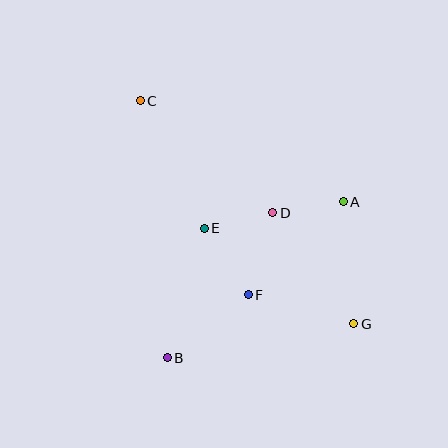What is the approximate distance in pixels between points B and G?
The distance between B and G is approximately 189 pixels.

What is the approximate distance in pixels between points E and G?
The distance between E and G is approximately 177 pixels.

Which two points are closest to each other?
Points D and E are closest to each other.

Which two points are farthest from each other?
Points C and G are farthest from each other.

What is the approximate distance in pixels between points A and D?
The distance between A and D is approximately 72 pixels.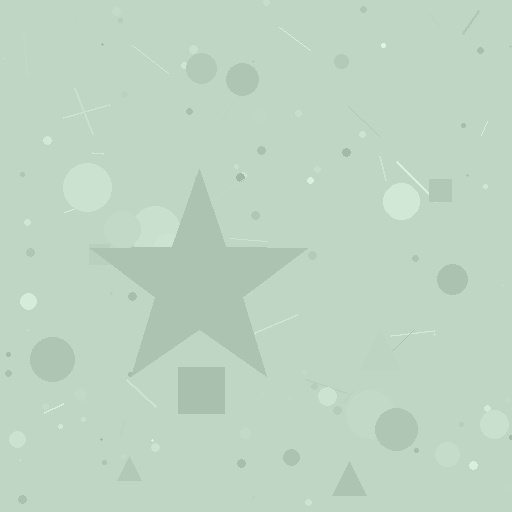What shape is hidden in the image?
A star is hidden in the image.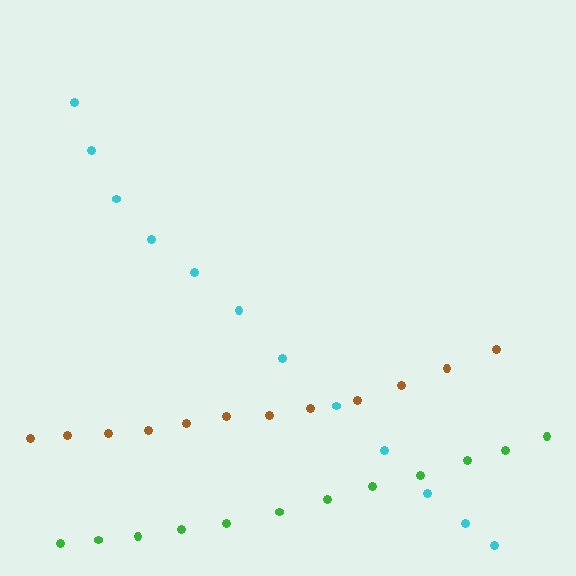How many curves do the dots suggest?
There are 3 distinct paths.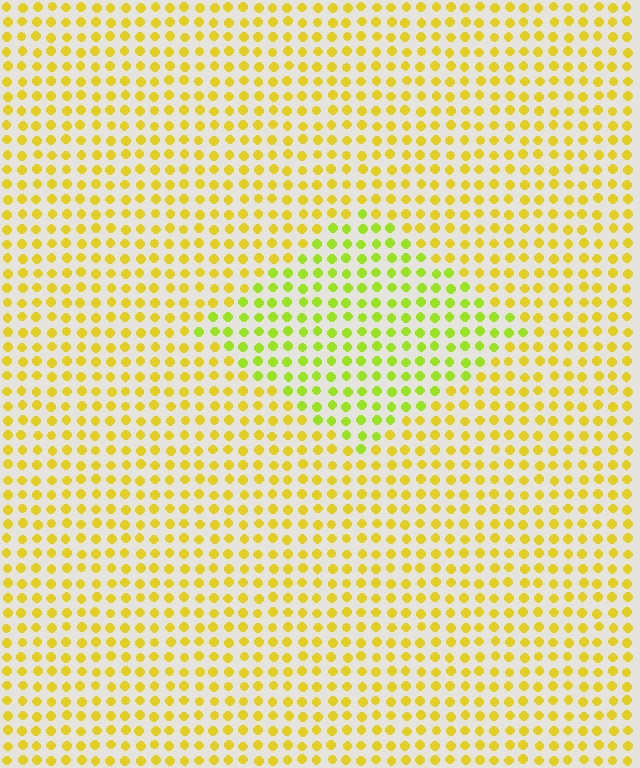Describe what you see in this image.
The image is filled with small yellow elements in a uniform arrangement. A diamond-shaped region is visible where the elements are tinted to a slightly different hue, forming a subtle color boundary.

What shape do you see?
I see a diamond.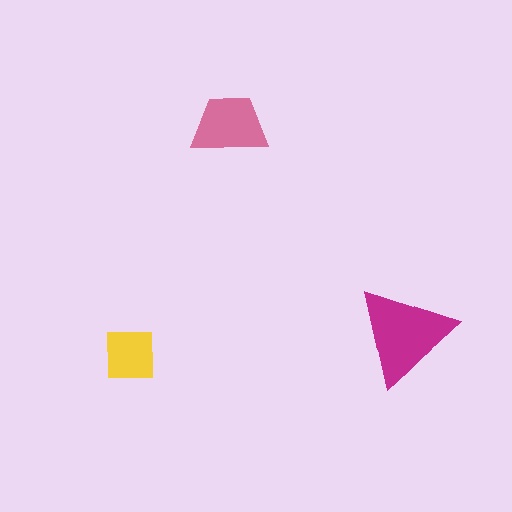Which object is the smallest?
The yellow square.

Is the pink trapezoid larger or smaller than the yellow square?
Larger.